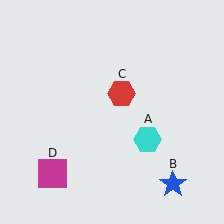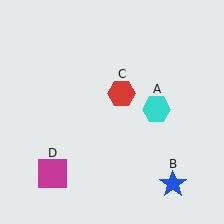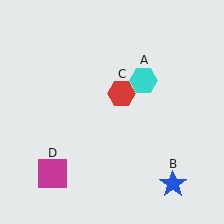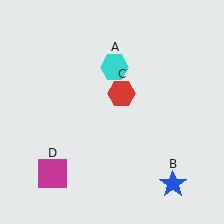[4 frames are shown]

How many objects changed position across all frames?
1 object changed position: cyan hexagon (object A).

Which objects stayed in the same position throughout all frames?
Blue star (object B) and red hexagon (object C) and magenta square (object D) remained stationary.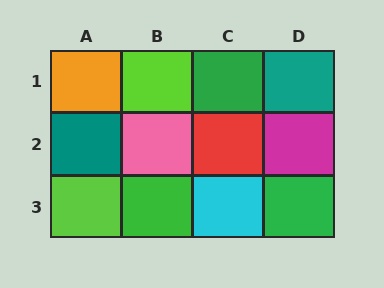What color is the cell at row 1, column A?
Orange.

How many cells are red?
1 cell is red.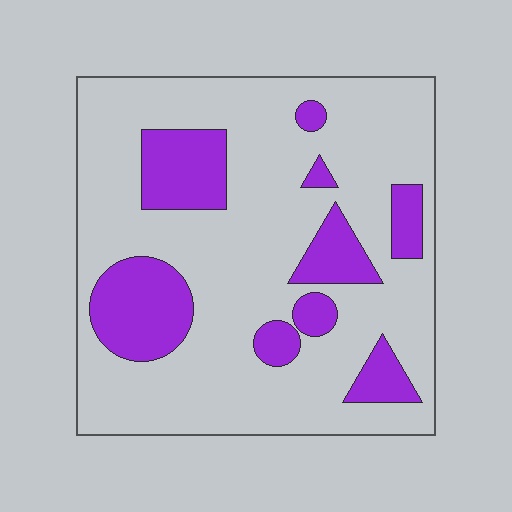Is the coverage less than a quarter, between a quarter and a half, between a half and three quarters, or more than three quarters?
Less than a quarter.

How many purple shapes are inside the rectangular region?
9.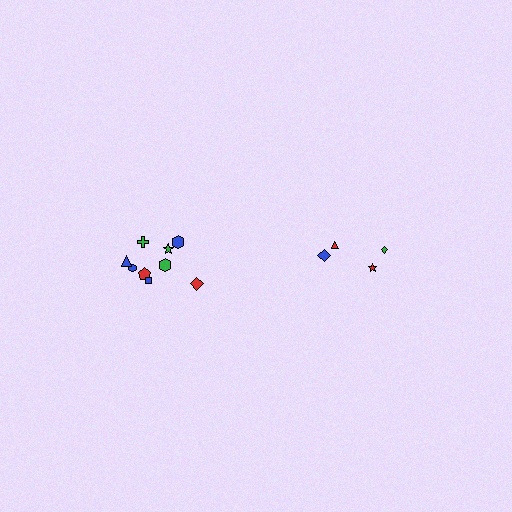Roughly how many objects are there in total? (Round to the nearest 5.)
Roughly 15 objects in total.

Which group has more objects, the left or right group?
The left group.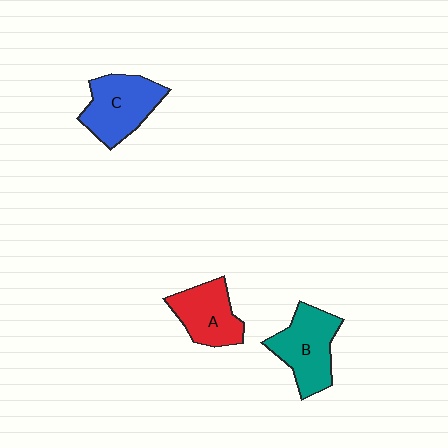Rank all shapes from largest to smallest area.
From largest to smallest: B (teal), C (blue), A (red).